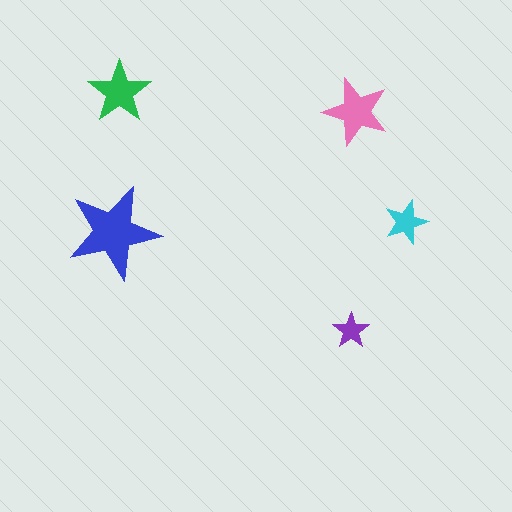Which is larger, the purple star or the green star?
The green one.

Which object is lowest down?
The purple star is bottommost.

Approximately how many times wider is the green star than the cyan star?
About 1.5 times wider.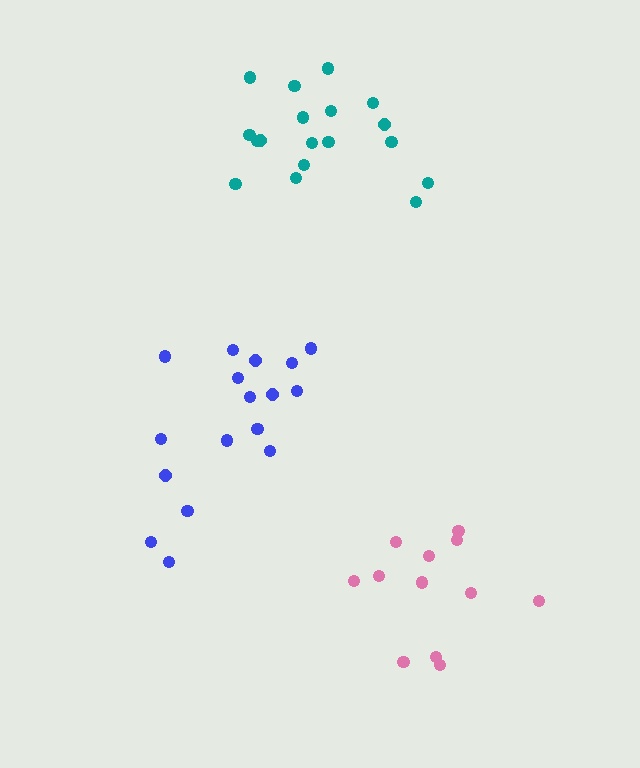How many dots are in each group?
Group 1: 12 dots, Group 2: 18 dots, Group 3: 17 dots (47 total).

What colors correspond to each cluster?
The clusters are colored: pink, teal, blue.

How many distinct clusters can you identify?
There are 3 distinct clusters.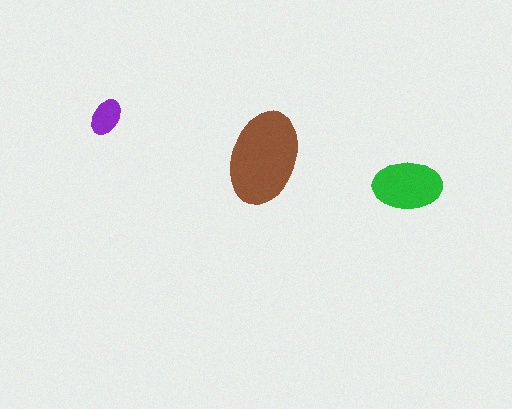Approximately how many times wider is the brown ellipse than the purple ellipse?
About 2.5 times wider.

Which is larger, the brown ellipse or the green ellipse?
The brown one.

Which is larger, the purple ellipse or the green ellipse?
The green one.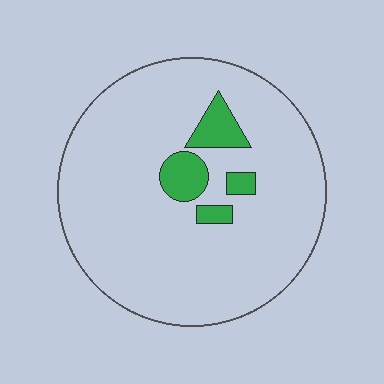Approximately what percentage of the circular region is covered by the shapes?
Approximately 10%.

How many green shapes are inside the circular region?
4.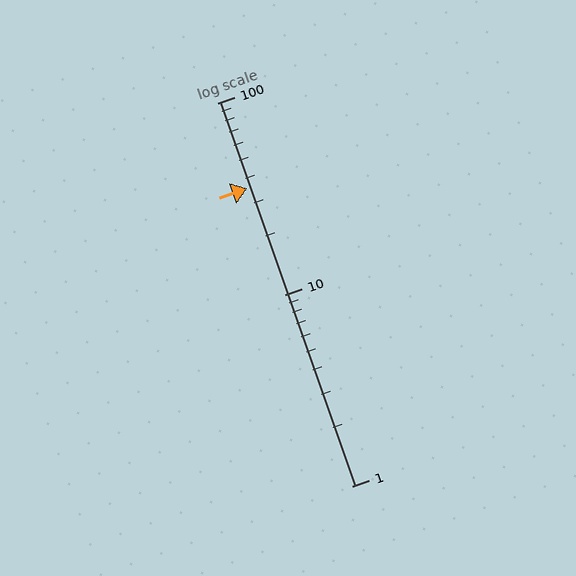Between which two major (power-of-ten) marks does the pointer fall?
The pointer is between 10 and 100.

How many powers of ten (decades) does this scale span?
The scale spans 2 decades, from 1 to 100.